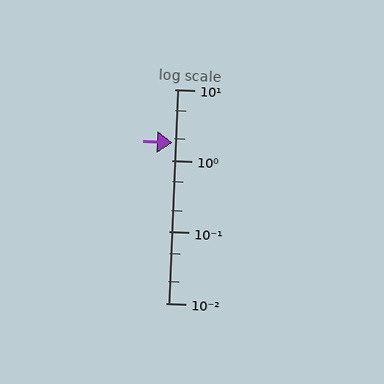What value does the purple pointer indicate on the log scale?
The pointer indicates approximately 1.8.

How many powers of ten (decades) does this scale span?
The scale spans 3 decades, from 0.01 to 10.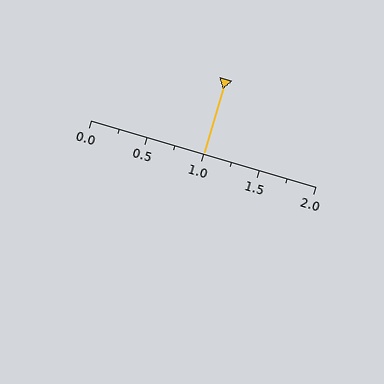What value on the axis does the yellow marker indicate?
The marker indicates approximately 1.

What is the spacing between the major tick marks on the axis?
The major ticks are spaced 0.5 apart.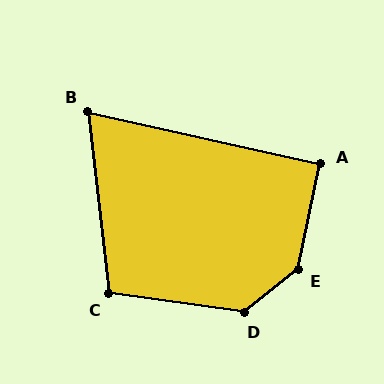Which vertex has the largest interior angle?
E, at approximately 140 degrees.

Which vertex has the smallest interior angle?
B, at approximately 71 degrees.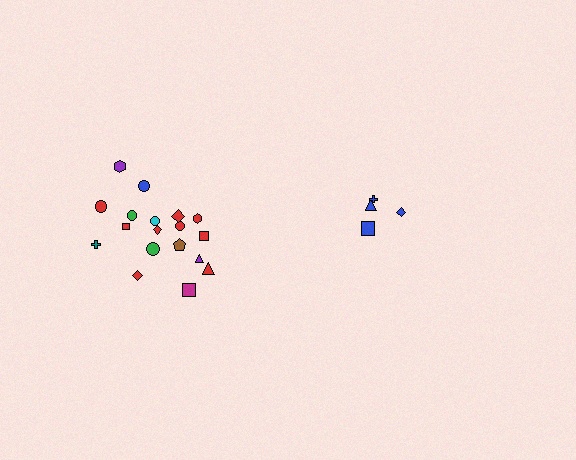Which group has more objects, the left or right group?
The left group.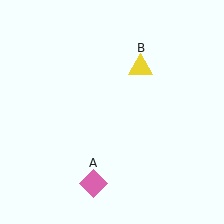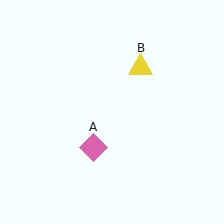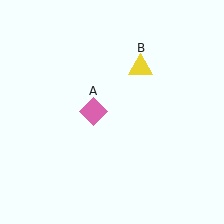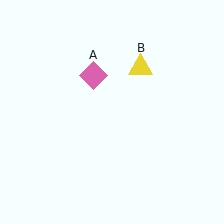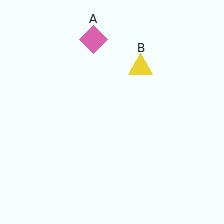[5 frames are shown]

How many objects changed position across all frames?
1 object changed position: pink diamond (object A).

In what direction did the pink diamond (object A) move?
The pink diamond (object A) moved up.